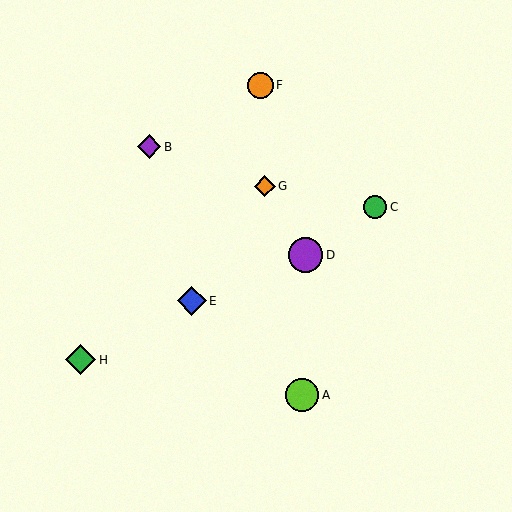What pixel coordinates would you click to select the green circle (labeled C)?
Click at (375, 207) to select the green circle C.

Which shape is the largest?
The purple circle (labeled D) is the largest.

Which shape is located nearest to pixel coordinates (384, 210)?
The green circle (labeled C) at (375, 207) is nearest to that location.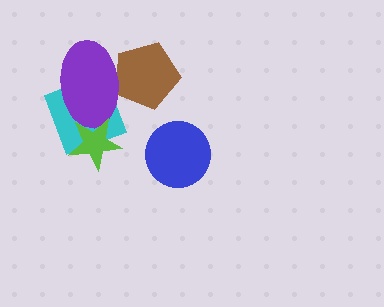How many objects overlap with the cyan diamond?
3 objects overlap with the cyan diamond.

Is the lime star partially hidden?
No, no other shape covers it.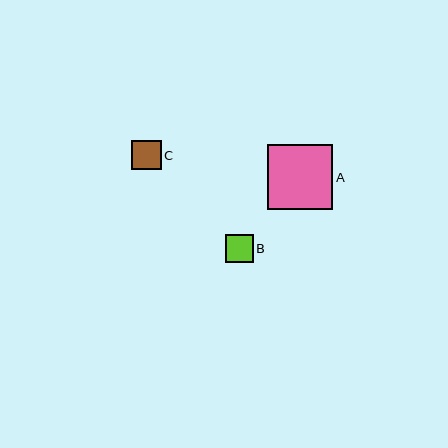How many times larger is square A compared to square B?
Square A is approximately 2.3 times the size of square B.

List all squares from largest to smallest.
From largest to smallest: A, C, B.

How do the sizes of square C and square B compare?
Square C and square B are approximately the same size.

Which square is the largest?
Square A is the largest with a size of approximately 65 pixels.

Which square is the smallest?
Square B is the smallest with a size of approximately 28 pixels.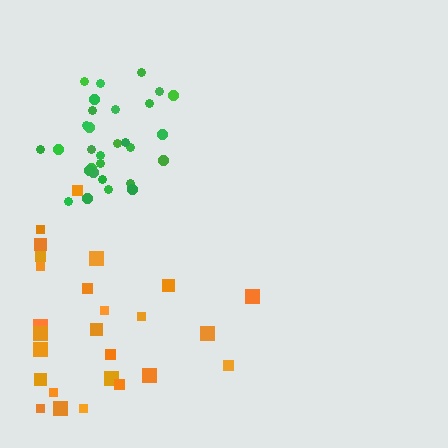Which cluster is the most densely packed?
Green.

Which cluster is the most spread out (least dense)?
Orange.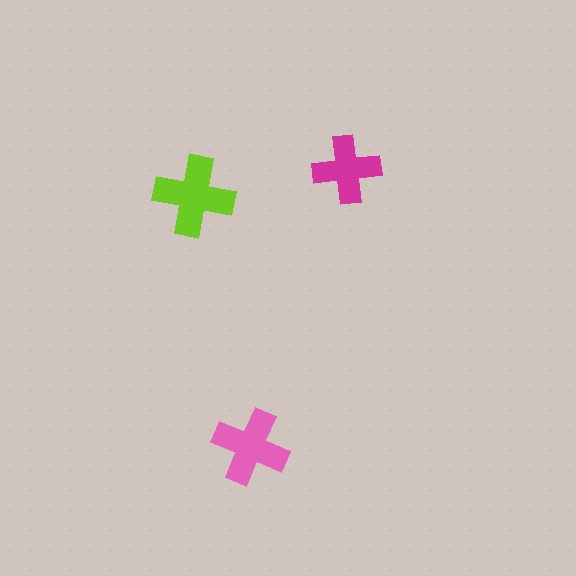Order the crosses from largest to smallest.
the lime one, the pink one, the magenta one.